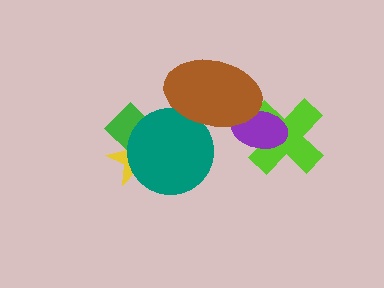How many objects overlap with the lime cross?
1 object overlaps with the lime cross.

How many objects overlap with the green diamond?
2 objects overlap with the green diamond.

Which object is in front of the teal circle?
The brown ellipse is in front of the teal circle.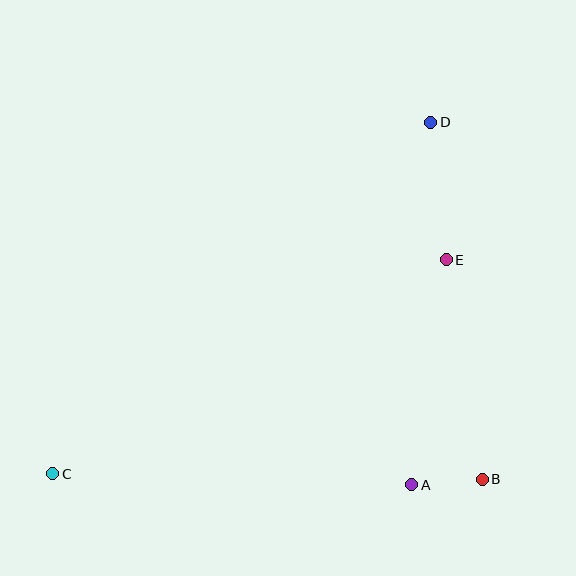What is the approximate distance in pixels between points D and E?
The distance between D and E is approximately 138 pixels.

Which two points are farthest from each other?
Points C and D are farthest from each other.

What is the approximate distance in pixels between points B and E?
The distance between B and E is approximately 222 pixels.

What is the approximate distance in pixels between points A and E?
The distance between A and E is approximately 228 pixels.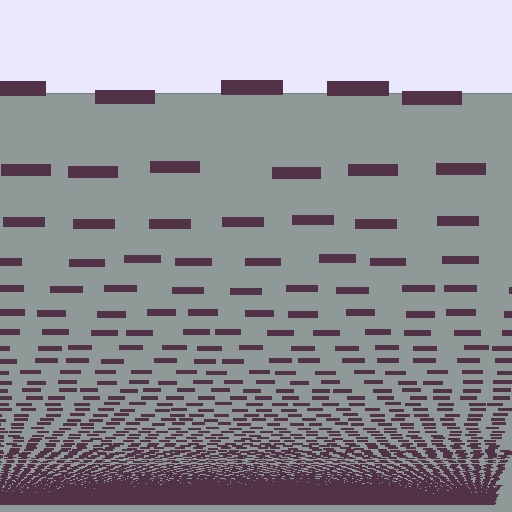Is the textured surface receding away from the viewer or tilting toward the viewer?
The surface appears to tilt toward the viewer. Texture elements get larger and sparser toward the top.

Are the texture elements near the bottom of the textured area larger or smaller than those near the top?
Smaller. The gradient is inverted — elements near the bottom are smaller and denser.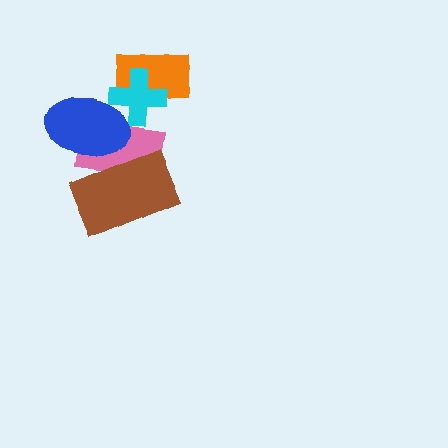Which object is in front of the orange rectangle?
The cyan cross is in front of the orange rectangle.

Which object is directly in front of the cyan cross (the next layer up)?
The pink rectangle is directly in front of the cyan cross.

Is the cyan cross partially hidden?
Yes, it is partially covered by another shape.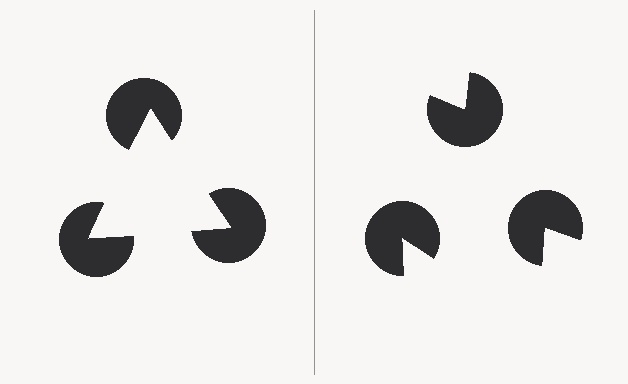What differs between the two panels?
The pac-man discs are positioned identically on both sides; only the wedge orientations differ. On the left they align to a triangle; on the right they are misaligned.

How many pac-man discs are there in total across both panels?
6 — 3 on each side.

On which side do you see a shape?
An illusory triangle appears on the left side. On the right side the wedge cuts are rotated, so no coherent shape forms.